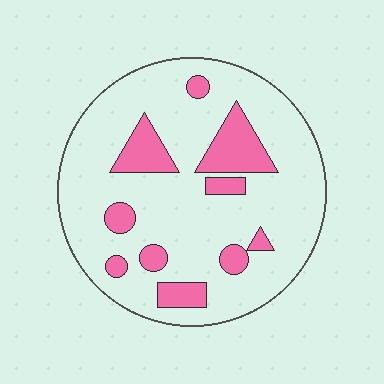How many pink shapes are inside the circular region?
10.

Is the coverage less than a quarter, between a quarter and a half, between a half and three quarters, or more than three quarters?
Less than a quarter.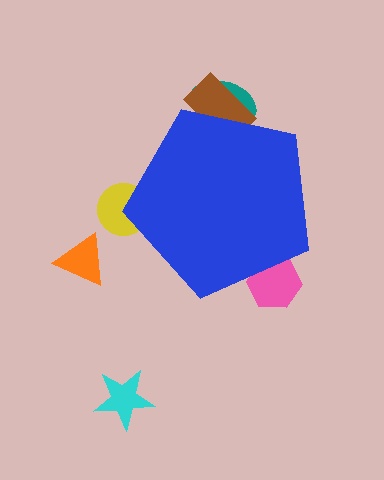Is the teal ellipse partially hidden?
Yes, the teal ellipse is partially hidden behind the blue pentagon.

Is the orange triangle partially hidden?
No, the orange triangle is fully visible.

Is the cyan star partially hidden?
No, the cyan star is fully visible.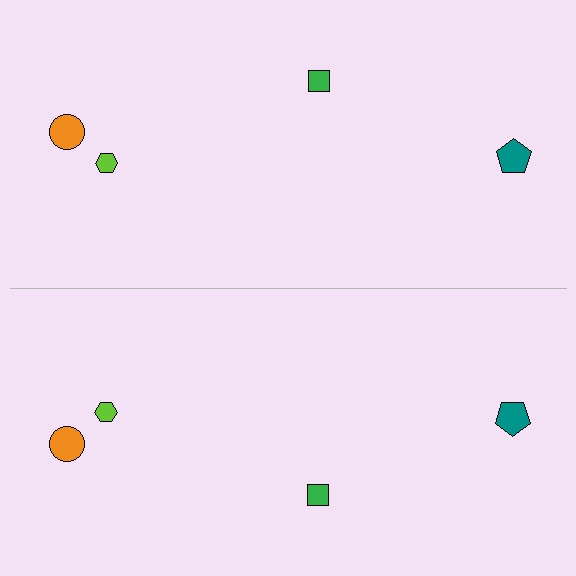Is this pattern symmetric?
Yes, this pattern has bilateral (reflection) symmetry.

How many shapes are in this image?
There are 8 shapes in this image.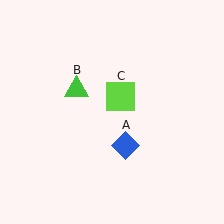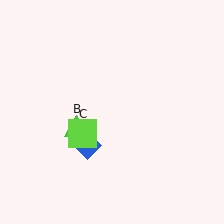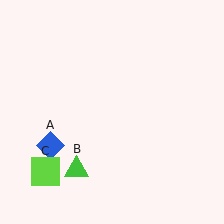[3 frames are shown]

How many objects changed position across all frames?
3 objects changed position: blue diamond (object A), green triangle (object B), lime square (object C).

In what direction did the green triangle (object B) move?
The green triangle (object B) moved down.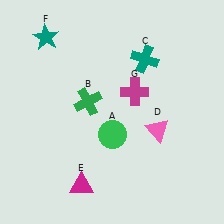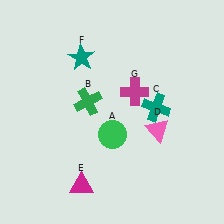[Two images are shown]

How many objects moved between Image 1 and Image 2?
2 objects moved between the two images.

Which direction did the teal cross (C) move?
The teal cross (C) moved down.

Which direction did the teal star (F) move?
The teal star (F) moved right.